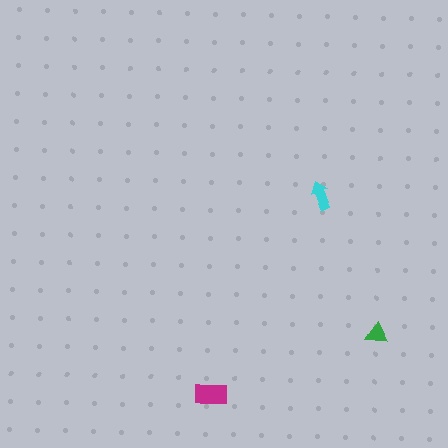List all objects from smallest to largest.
The green triangle, the cyan arrow, the magenta rectangle.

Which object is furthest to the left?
The magenta rectangle is leftmost.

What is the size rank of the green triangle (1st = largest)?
3rd.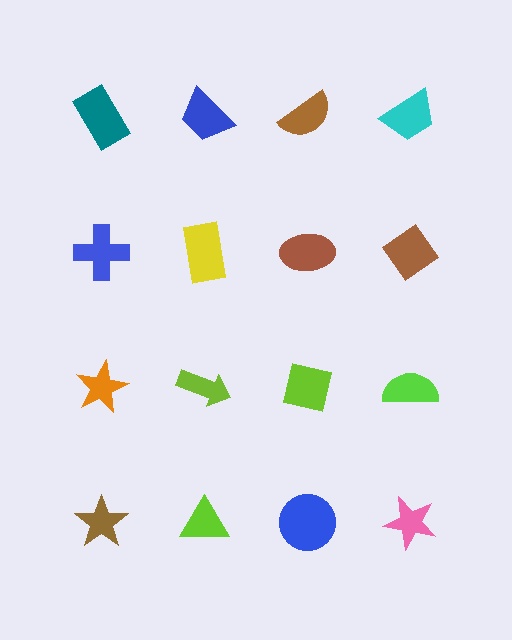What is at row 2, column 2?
A yellow rectangle.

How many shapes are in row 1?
4 shapes.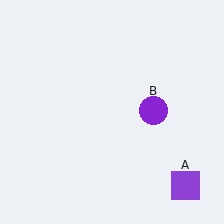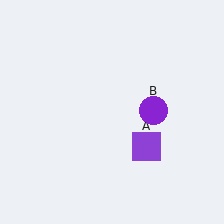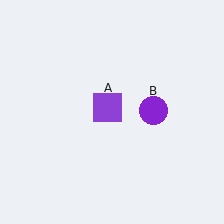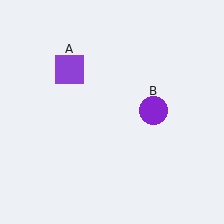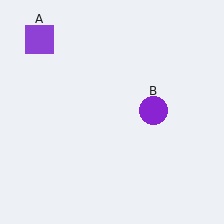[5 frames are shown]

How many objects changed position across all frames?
1 object changed position: purple square (object A).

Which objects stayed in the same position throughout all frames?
Purple circle (object B) remained stationary.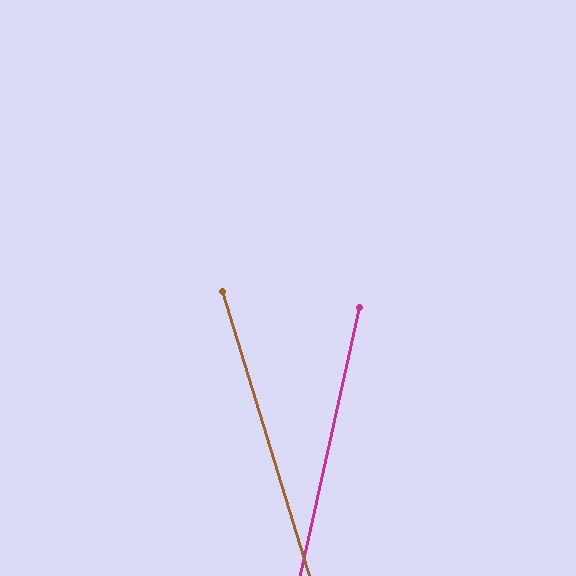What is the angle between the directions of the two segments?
Approximately 30 degrees.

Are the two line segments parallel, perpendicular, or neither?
Neither parallel nor perpendicular — they differ by about 30°.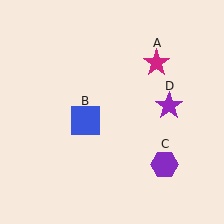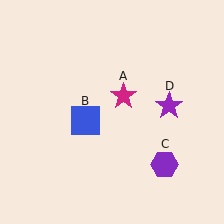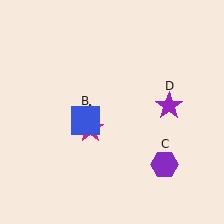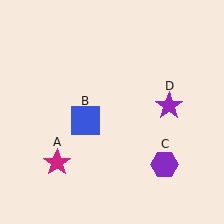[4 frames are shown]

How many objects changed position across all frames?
1 object changed position: magenta star (object A).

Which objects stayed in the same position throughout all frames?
Blue square (object B) and purple hexagon (object C) and purple star (object D) remained stationary.